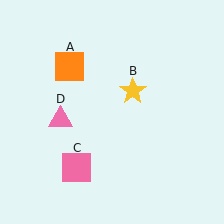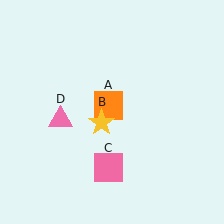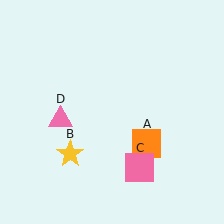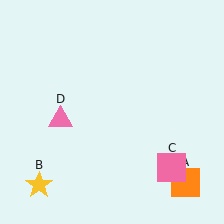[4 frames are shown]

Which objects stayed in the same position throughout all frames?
Pink triangle (object D) remained stationary.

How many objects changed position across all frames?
3 objects changed position: orange square (object A), yellow star (object B), pink square (object C).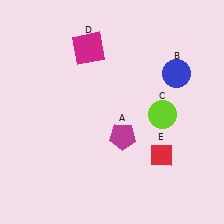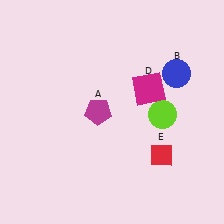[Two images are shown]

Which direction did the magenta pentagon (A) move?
The magenta pentagon (A) moved left.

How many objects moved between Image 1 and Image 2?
2 objects moved between the two images.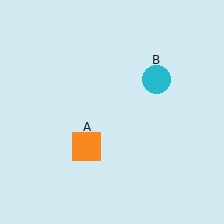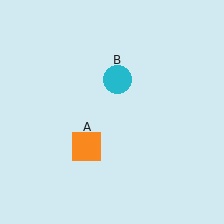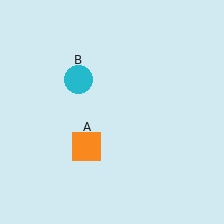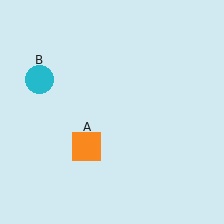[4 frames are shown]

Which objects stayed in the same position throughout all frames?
Orange square (object A) remained stationary.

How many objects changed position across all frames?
1 object changed position: cyan circle (object B).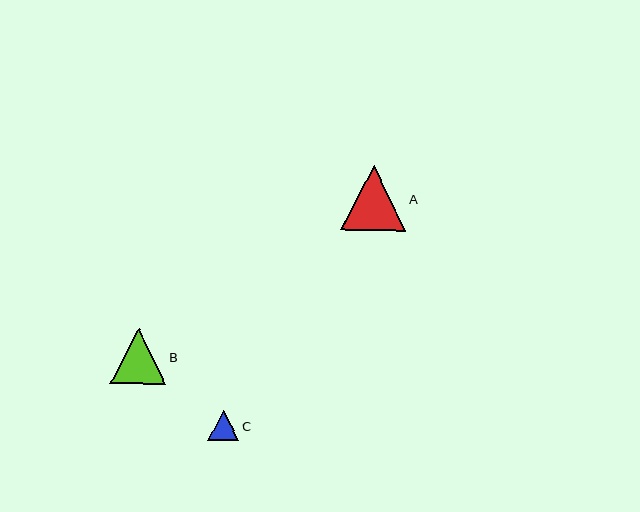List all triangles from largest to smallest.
From largest to smallest: A, B, C.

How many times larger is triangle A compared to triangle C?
Triangle A is approximately 2.1 times the size of triangle C.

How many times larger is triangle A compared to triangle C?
Triangle A is approximately 2.1 times the size of triangle C.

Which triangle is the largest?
Triangle A is the largest with a size of approximately 65 pixels.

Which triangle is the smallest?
Triangle C is the smallest with a size of approximately 30 pixels.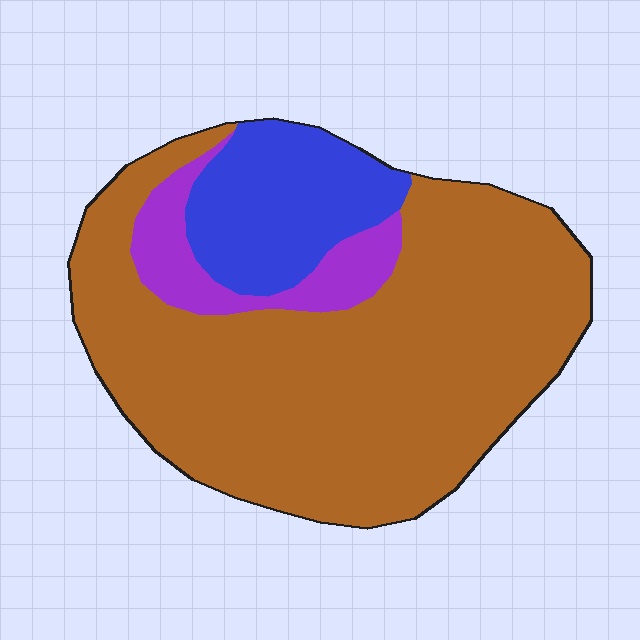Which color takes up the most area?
Brown, at roughly 75%.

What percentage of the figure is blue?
Blue covers roughly 15% of the figure.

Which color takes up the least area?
Purple, at roughly 10%.